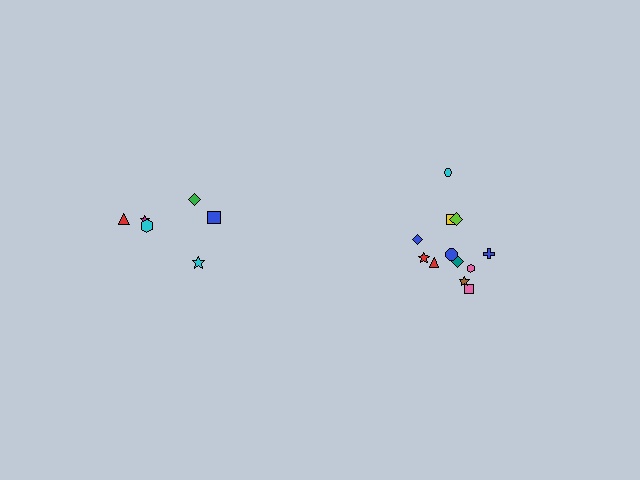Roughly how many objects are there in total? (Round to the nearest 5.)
Roughly 20 objects in total.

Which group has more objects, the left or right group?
The right group.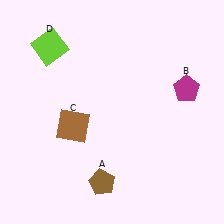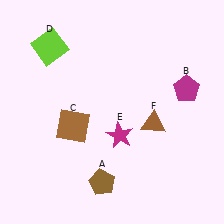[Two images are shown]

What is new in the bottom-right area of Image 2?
A magenta star (E) was added in the bottom-right area of Image 2.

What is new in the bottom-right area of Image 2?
A brown triangle (F) was added in the bottom-right area of Image 2.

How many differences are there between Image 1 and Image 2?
There are 2 differences between the two images.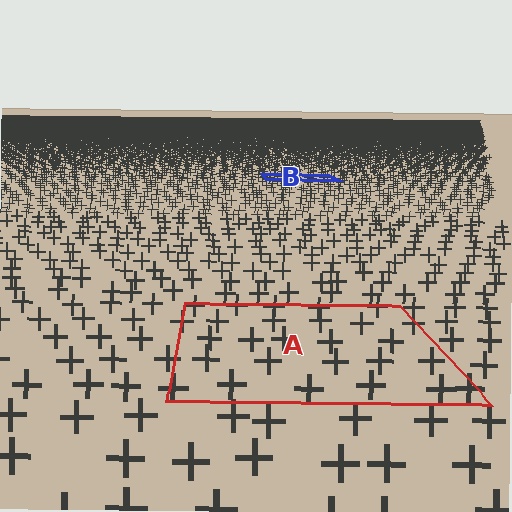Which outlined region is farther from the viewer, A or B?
Region B is farther from the viewer — the texture elements inside it appear smaller and more densely packed.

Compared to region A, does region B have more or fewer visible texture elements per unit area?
Region B has more texture elements per unit area — they are packed more densely because it is farther away.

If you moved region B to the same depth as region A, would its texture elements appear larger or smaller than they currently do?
They would appear larger. At a closer depth, the same texture elements are projected at a bigger on-screen size.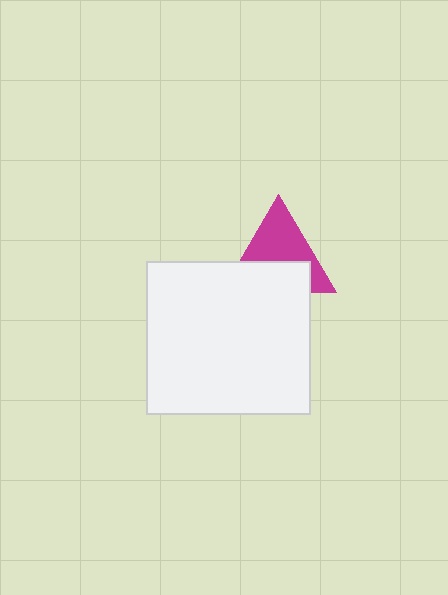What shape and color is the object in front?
The object in front is a white rectangle.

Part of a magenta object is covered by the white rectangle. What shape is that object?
It is a triangle.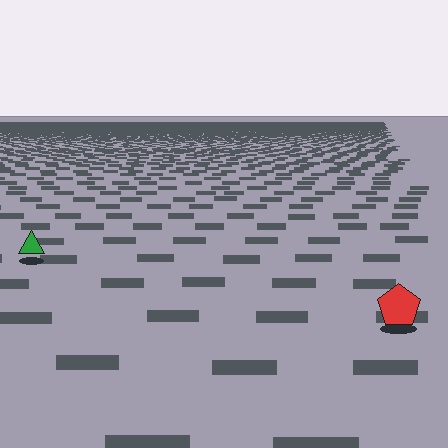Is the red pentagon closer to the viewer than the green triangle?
Yes. The red pentagon is closer — you can tell from the texture gradient: the ground texture is coarser near it.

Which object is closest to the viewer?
The red pentagon is closest. The texture marks near it are larger and more spread out.